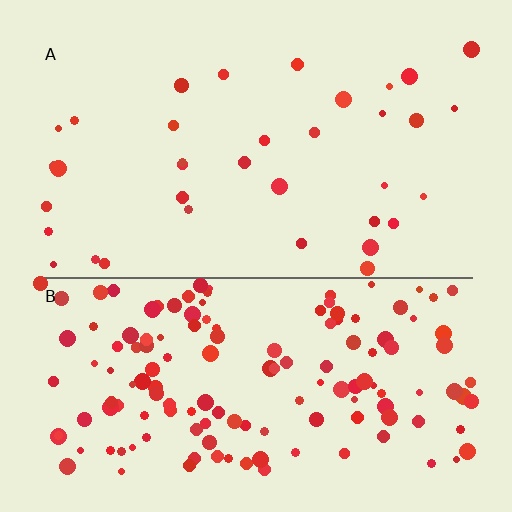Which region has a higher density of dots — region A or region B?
B (the bottom).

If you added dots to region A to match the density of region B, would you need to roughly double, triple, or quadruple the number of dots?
Approximately quadruple.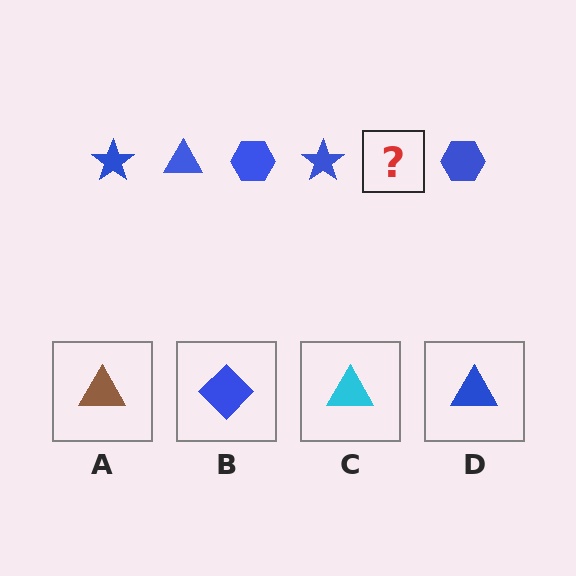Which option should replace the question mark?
Option D.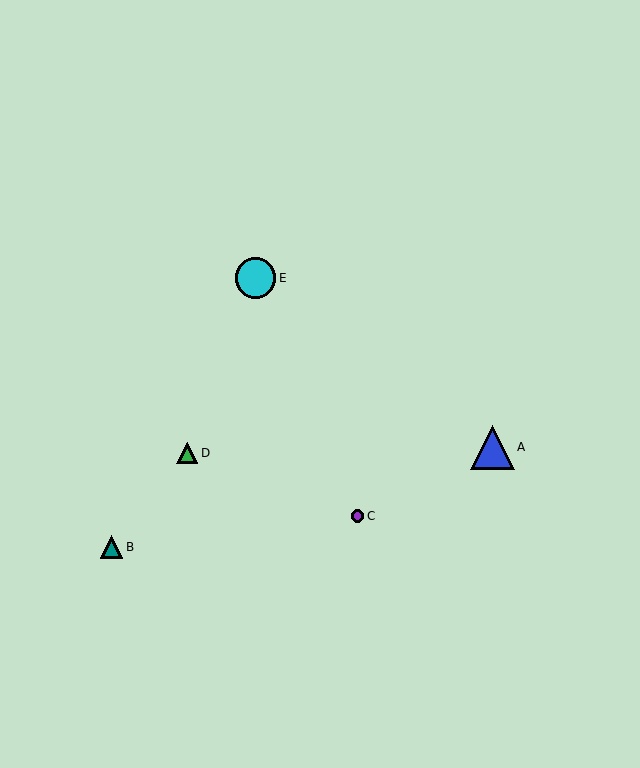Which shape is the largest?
The blue triangle (labeled A) is the largest.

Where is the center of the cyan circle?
The center of the cyan circle is at (256, 278).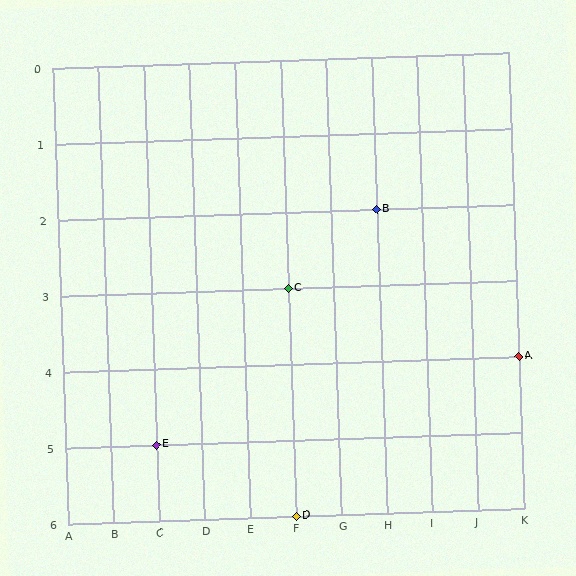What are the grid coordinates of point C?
Point C is at grid coordinates (F, 3).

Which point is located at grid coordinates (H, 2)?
Point B is at (H, 2).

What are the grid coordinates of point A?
Point A is at grid coordinates (K, 4).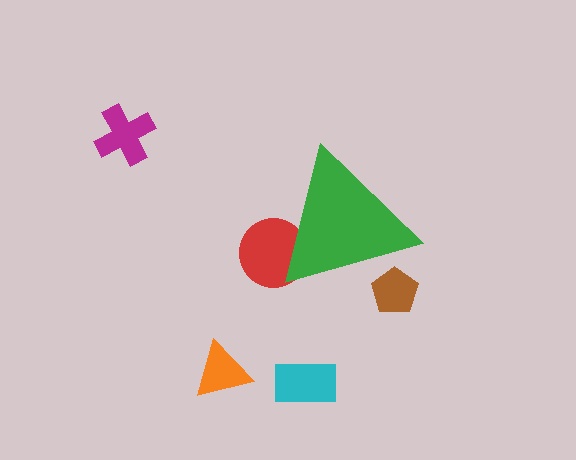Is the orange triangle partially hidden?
No, the orange triangle is fully visible.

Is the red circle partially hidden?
Yes, the red circle is partially hidden behind the green triangle.